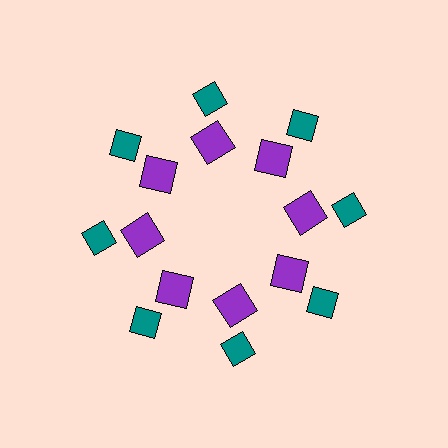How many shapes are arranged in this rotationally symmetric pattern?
There are 16 shapes, arranged in 8 groups of 2.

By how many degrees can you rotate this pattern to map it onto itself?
The pattern maps onto itself every 45 degrees of rotation.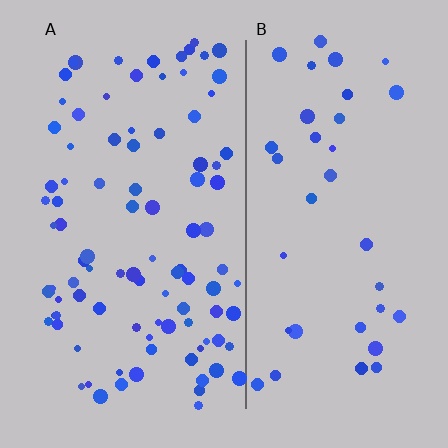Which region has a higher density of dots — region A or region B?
A (the left).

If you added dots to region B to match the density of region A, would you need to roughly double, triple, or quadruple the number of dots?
Approximately triple.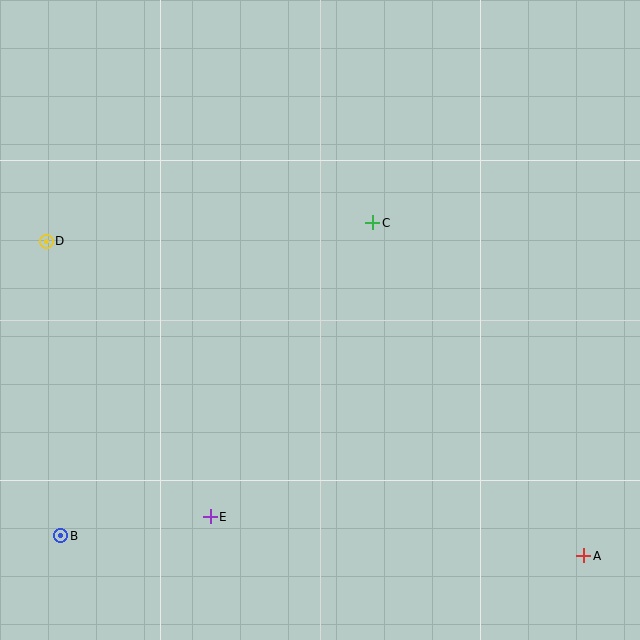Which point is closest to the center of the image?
Point C at (373, 223) is closest to the center.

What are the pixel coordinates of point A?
Point A is at (584, 556).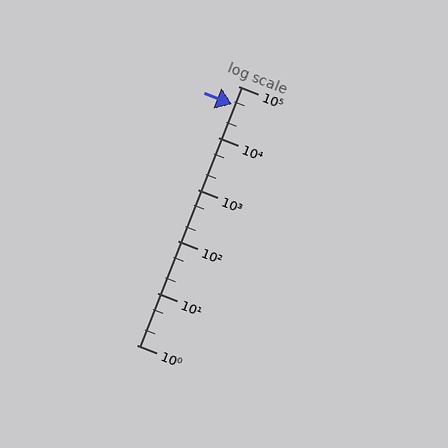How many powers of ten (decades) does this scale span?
The scale spans 5 decades, from 1 to 100000.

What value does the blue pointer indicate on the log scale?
The pointer indicates approximately 44000.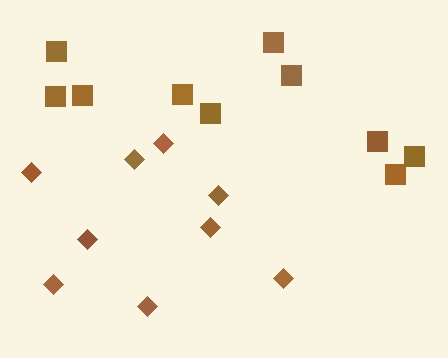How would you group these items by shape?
There are 2 groups: one group of diamonds (9) and one group of squares (10).